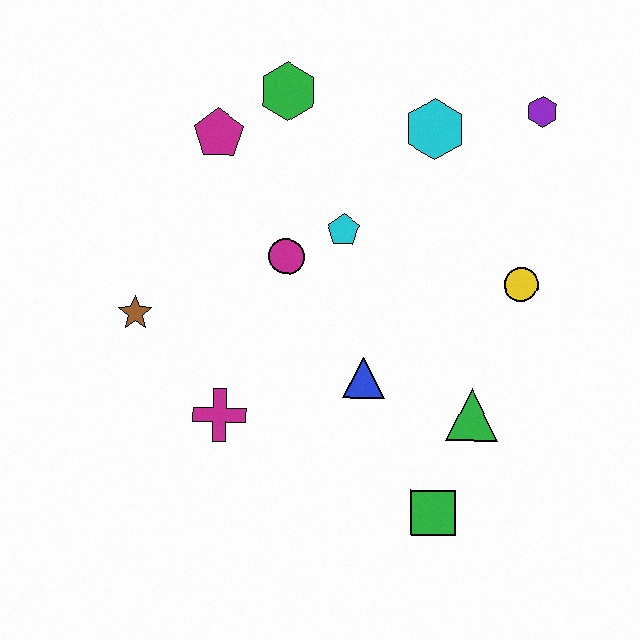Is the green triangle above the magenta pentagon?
No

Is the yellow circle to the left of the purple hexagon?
Yes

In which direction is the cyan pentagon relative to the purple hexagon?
The cyan pentagon is to the left of the purple hexagon.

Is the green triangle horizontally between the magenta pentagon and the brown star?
No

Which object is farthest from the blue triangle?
The purple hexagon is farthest from the blue triangle.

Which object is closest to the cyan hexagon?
The purple hexagon is closest to the cyan hexagon.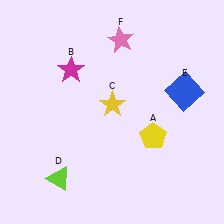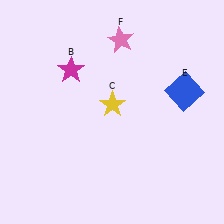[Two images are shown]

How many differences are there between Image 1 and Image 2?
There are 2 differences between the two images.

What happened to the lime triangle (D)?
The lime triangle (D) was removed in Image 2. It was in the bottom-left area of Image 1.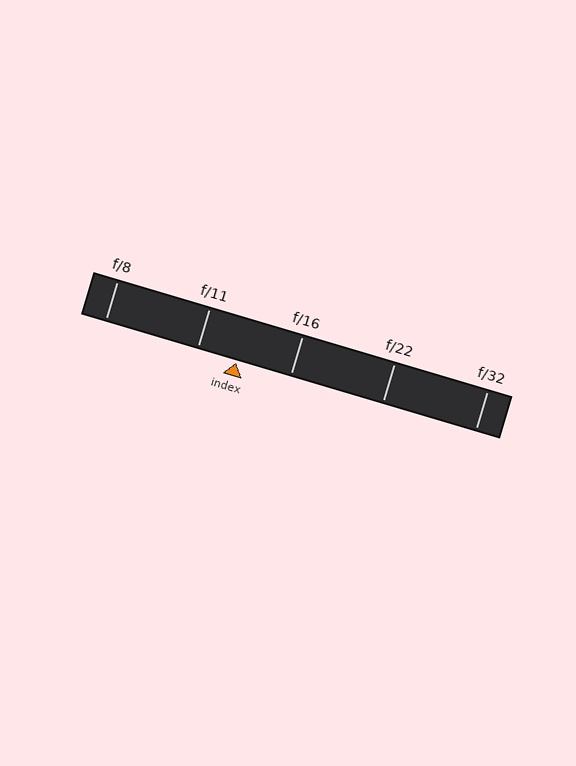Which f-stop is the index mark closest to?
The index mark is closest to f/11.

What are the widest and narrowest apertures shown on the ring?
The widest aperture shown is f/8 and the narrowest is f/32.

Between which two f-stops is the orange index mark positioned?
The index mark is between f/11 and f/16.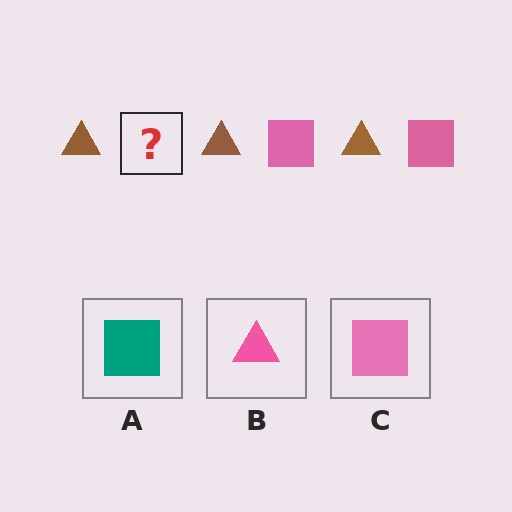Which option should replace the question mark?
Option C.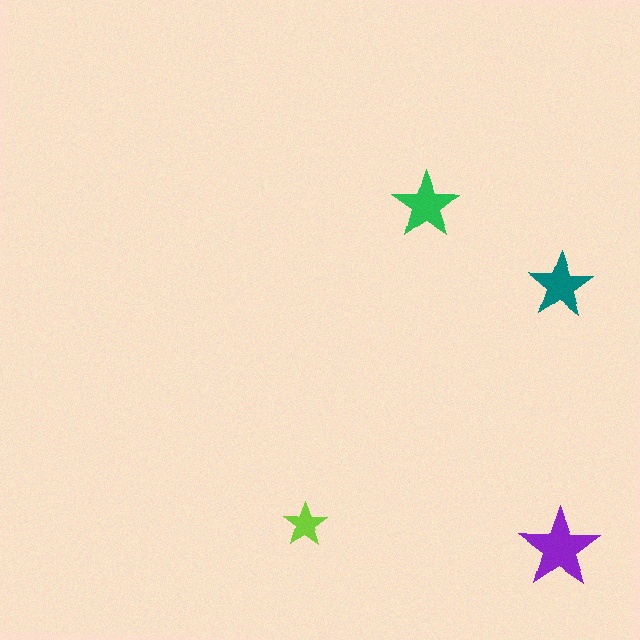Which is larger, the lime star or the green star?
The green one.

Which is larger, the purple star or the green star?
The purple one.